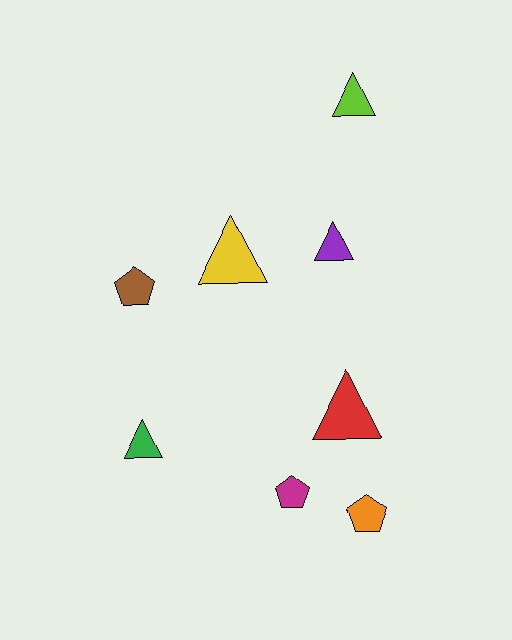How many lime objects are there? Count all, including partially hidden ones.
There is 1 lime object.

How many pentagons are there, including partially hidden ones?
There are 3 pentagons.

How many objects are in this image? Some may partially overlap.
There are 8 objects.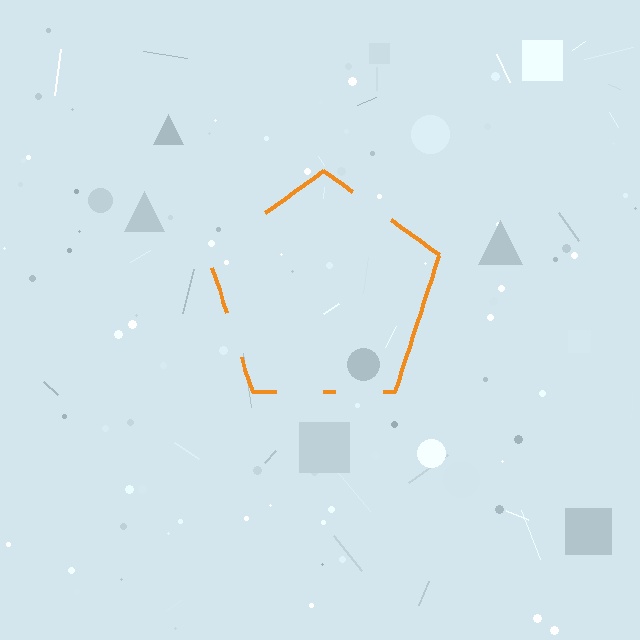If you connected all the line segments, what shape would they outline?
They would outline a pentagon.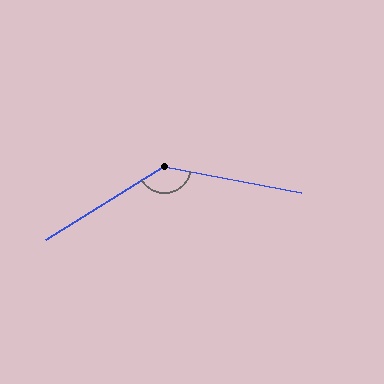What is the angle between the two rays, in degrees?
Approximately 138 degrees.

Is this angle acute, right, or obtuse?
It is obtuse.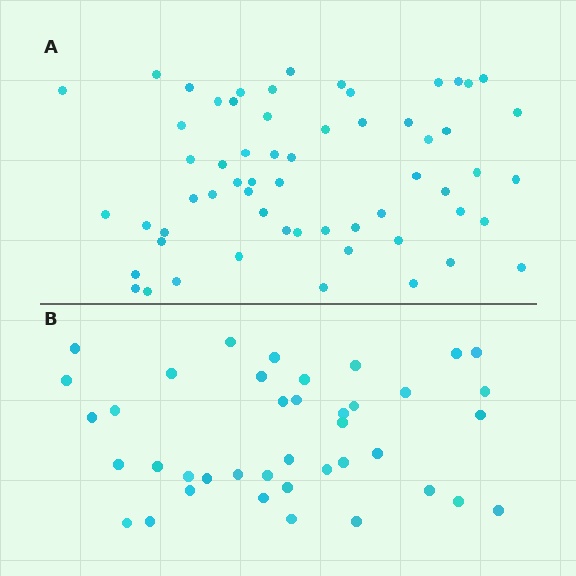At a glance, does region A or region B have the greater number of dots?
Region A (the top region) has more dots.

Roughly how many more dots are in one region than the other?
Region A has approximately 20 more dots than region B.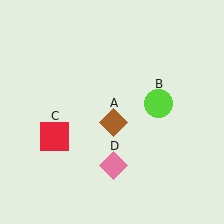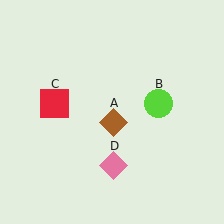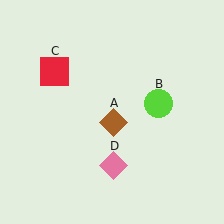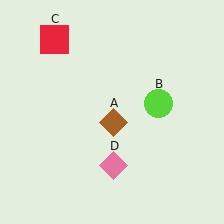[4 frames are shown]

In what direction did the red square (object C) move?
The red square (object C) moved up.